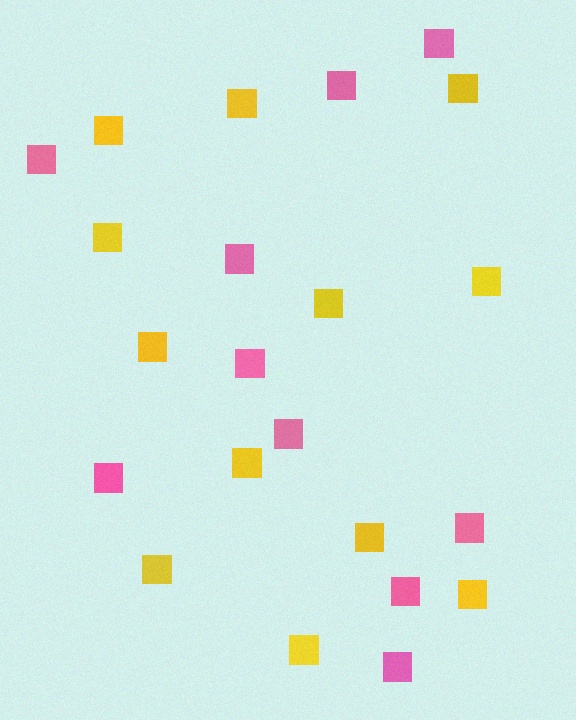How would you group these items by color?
There are 2 groups: one group of yellow squares (12) and one group of pink squares (10).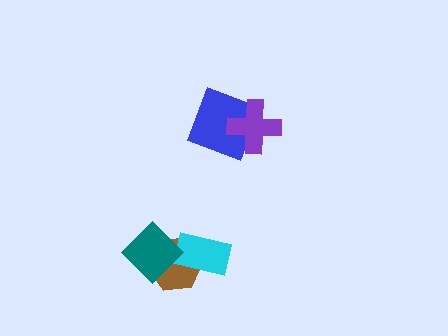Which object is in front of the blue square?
The purple cross is in front of the blue square.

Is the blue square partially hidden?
Yes, it is partially covered by another shape.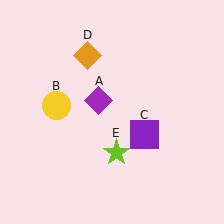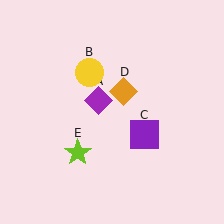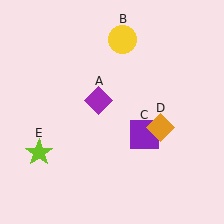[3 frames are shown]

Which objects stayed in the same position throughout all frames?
Purple diamond (object A) and purple square (object C) remained stationary.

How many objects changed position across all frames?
3 objects changed position: yellow circle (object B), orange diamond (object D), lime star (object E).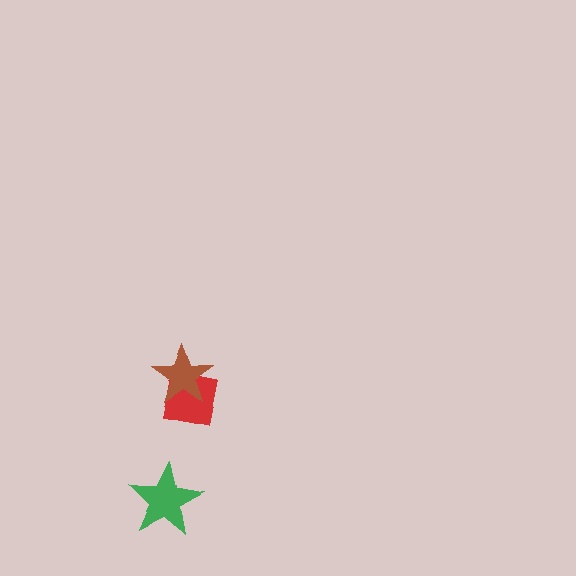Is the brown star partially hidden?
No, no other shape covers it.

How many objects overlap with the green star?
0 objects overlap with the green star.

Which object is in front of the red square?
The brown star is in front of the red square.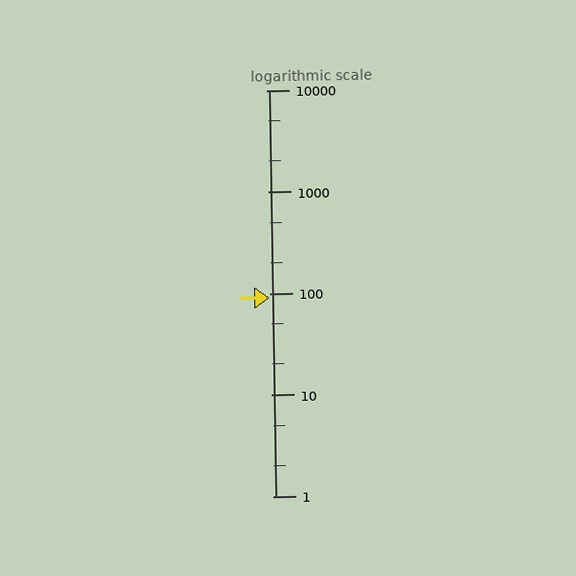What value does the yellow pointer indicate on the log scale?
The pointer indicates approximately 91.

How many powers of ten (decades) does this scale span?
The scale spans 4 decades, from 1 to 10000.